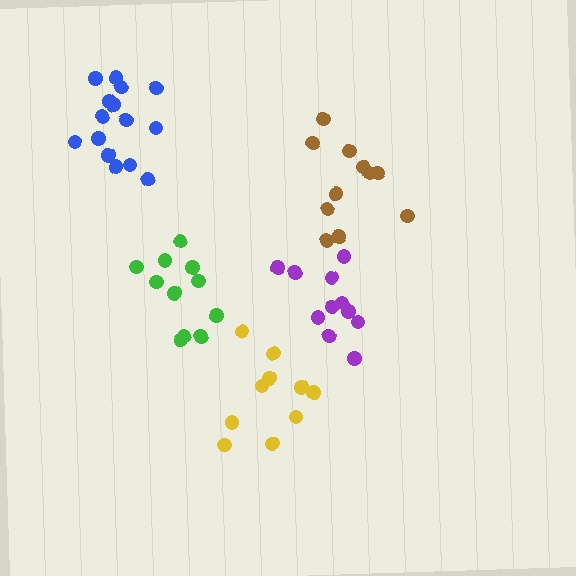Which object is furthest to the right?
The brown cluster is rightmost.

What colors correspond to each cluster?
The clusters are colored: brown, yellow, green, blue, purple.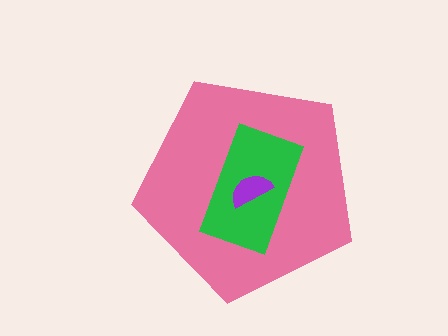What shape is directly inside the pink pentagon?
The green rectangle.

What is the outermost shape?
The pink pentagon.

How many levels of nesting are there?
3.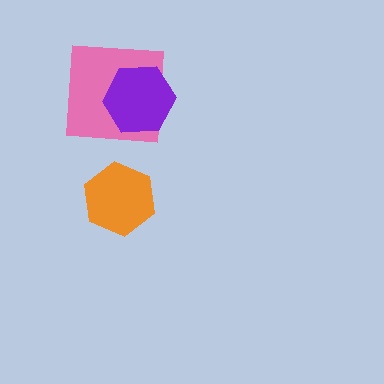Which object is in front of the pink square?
The purple hexagon is in front of the pink square.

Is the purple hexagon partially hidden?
No, no other shape covers it.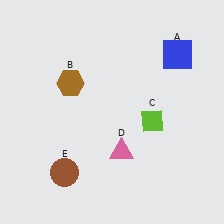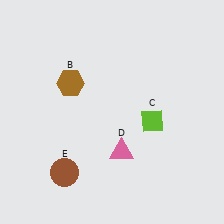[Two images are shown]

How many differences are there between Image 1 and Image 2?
There is 1 difference between the two images.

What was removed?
The blue square (A) was removed in Image 2.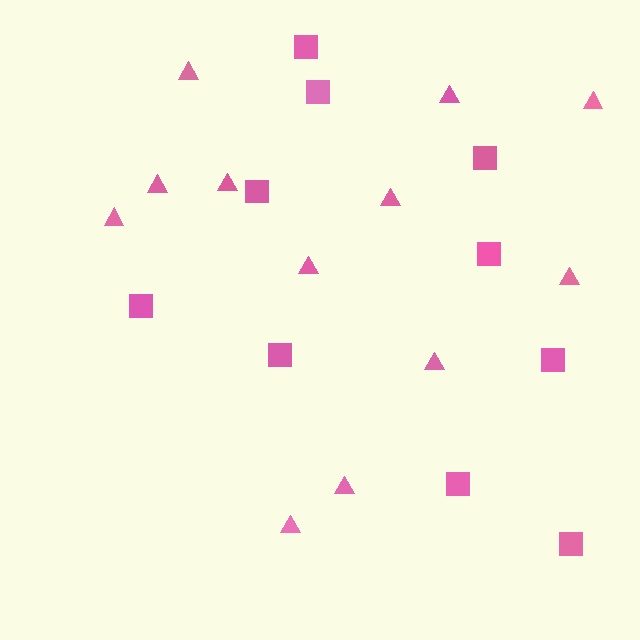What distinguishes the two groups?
There are 2 groups: one group of squares (10) and one group of triangles (12).